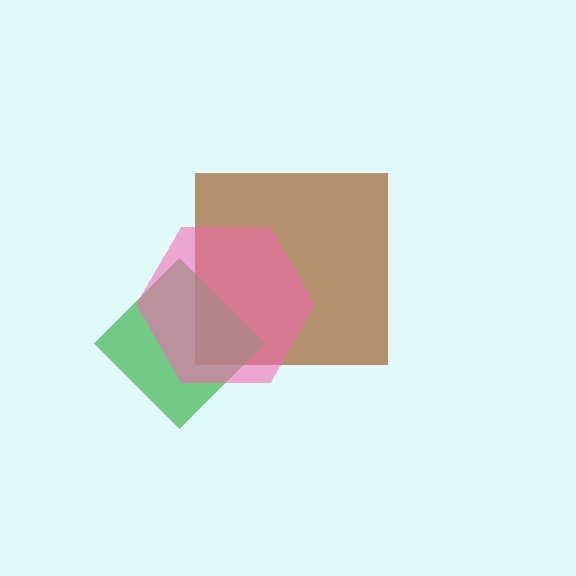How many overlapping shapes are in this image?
There are 3 overlapping shapes in the image.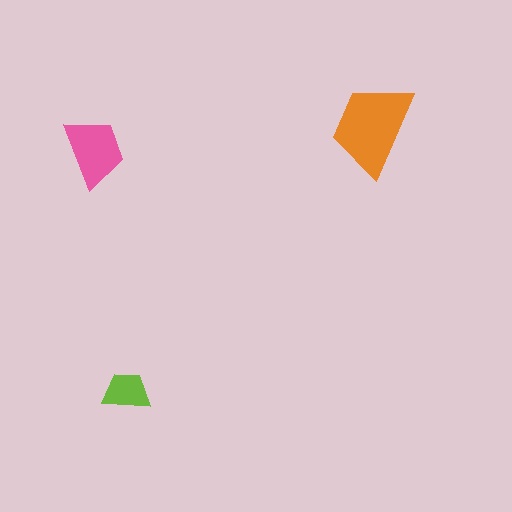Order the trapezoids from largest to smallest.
the orange one, the pink one, the lime one.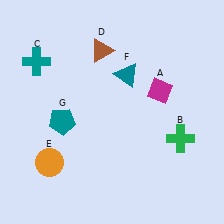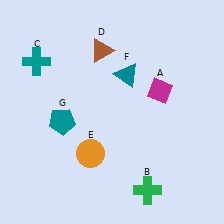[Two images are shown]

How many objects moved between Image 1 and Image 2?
2 objects moved between the two images.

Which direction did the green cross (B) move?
The green cross (B) moved down.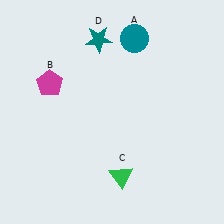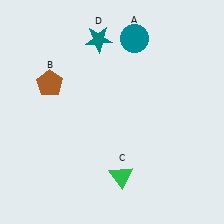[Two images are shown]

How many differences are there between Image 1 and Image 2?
There is 1 difference between the two images.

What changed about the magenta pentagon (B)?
In Image 1, B is magenta. In Image 2, it changed to brown.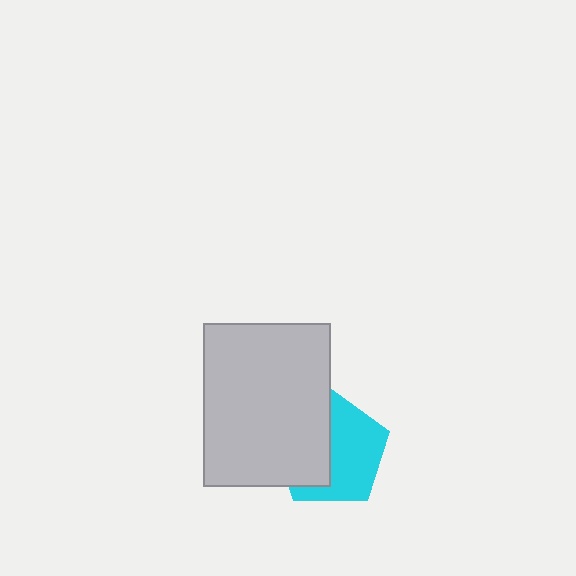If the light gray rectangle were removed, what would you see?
You would see the complete cyan pentagon.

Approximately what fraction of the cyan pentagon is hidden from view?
Roughly 45% of the cyan pentagon is hidden behind the light gray rectangle.